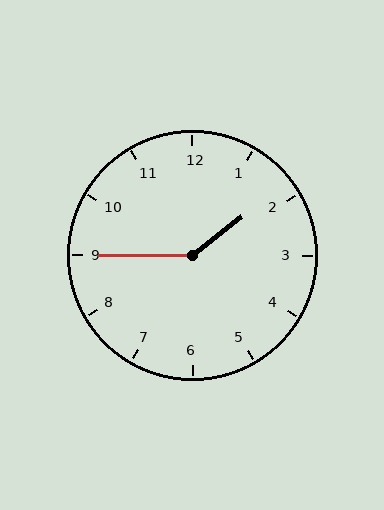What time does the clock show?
1:45.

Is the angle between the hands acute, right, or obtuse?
It is obtuse.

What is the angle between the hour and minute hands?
Approximately 142 degrees.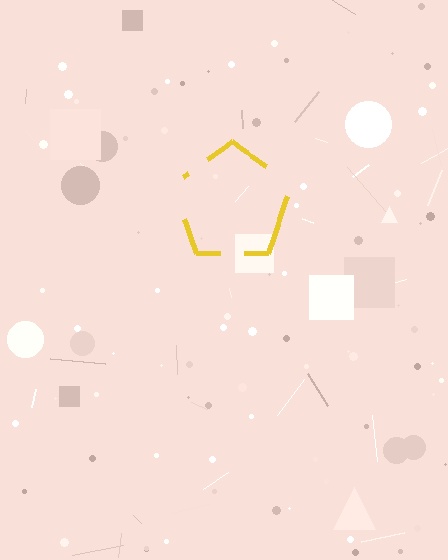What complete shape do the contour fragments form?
The contour fragments form a pentagon.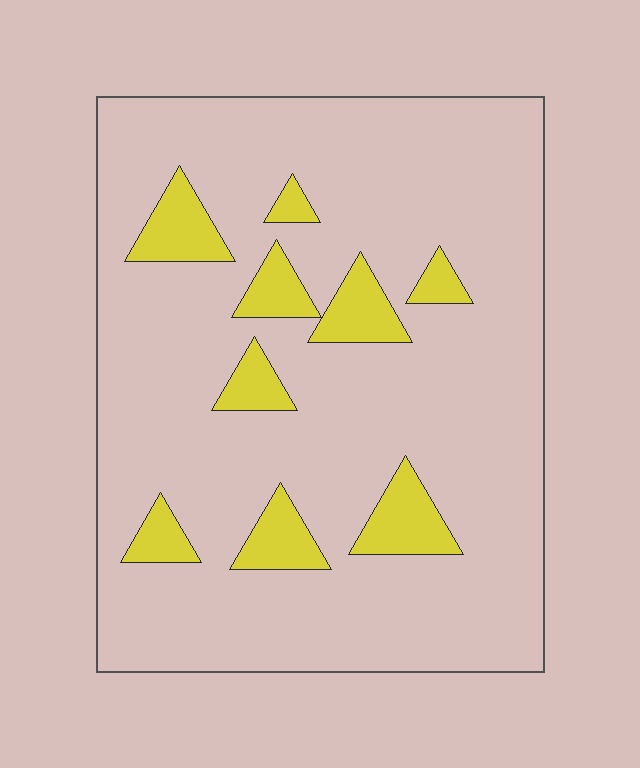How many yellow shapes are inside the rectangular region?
9.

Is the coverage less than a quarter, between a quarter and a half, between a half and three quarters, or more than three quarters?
Less than a quarter.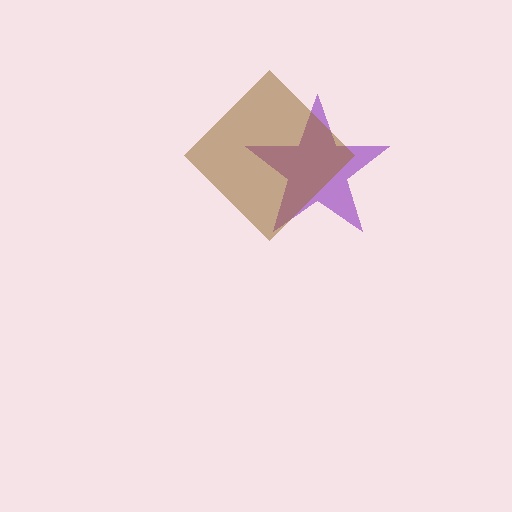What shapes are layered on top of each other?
The layered shapes are: a purple star, a brown diamond.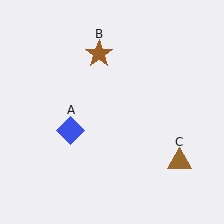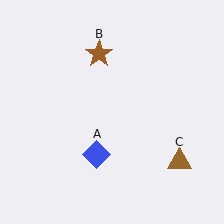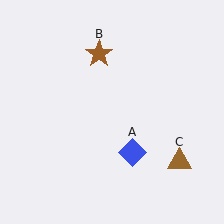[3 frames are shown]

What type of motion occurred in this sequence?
The blue diamond (object A) rotated counterclockwise around the center of the scene.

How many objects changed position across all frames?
1 object changed position: blue diamond (object A).